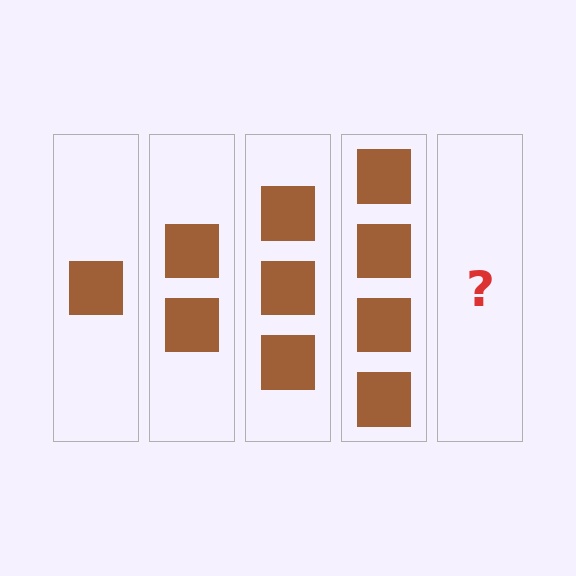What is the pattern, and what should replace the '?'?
The pattern is that each step adds one more square. The '?' should be 5 squares.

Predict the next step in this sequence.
The next step is 5 squares.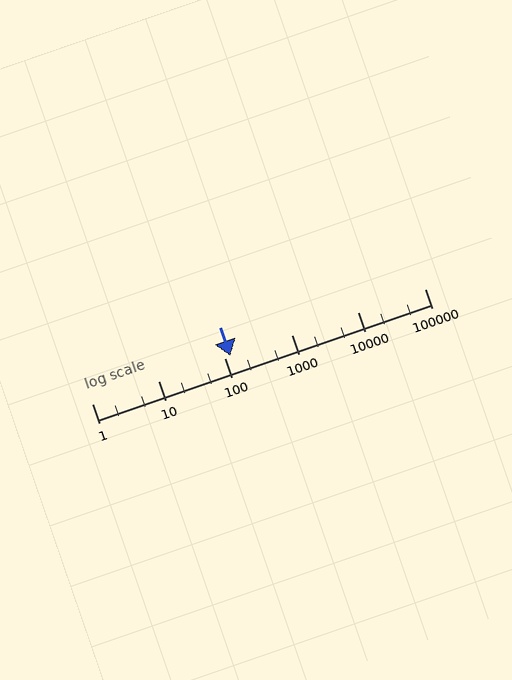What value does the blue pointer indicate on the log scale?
The pointer indicates approximately 120.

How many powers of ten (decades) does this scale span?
The scale spans 5 decades, from 1 to 100000.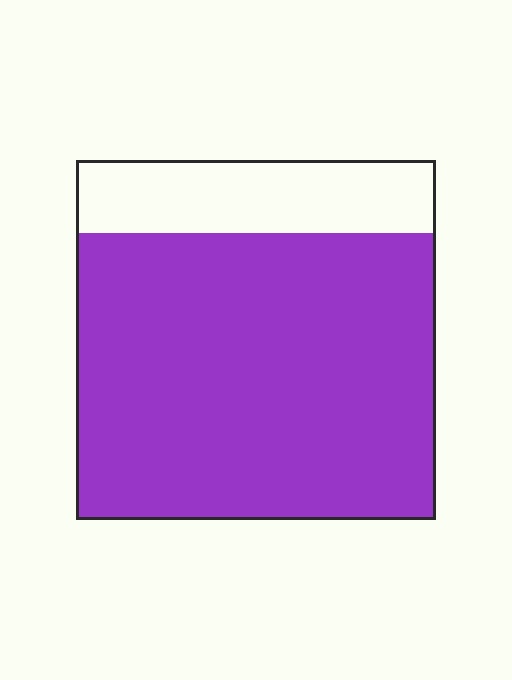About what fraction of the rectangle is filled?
About four fifths (4/5).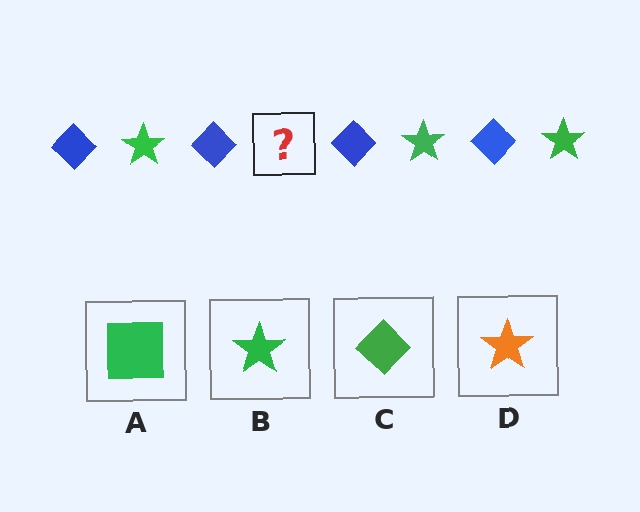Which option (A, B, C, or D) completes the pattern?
B.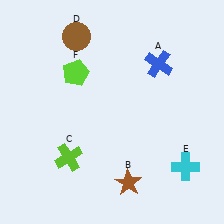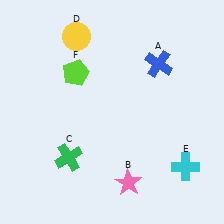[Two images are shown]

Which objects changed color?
B changed from brown to pink. C changed from lime to green. D changed from brown to yellow.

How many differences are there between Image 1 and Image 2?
There are 3 differences between the two images.